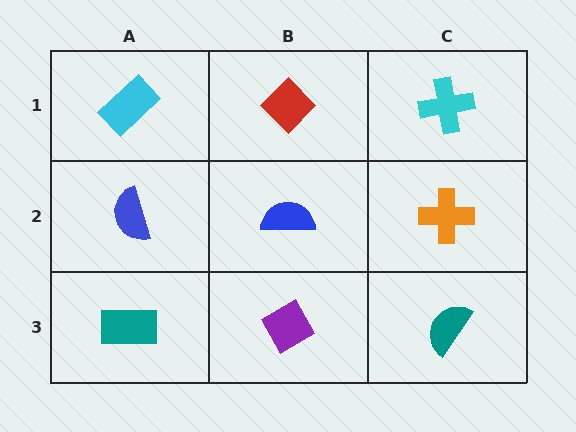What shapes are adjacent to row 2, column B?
A red diamond (row 1, column B), a purple diamond (row 3, column B), a blue semicircle (row 2, column A), an orange cross (row 2, column C).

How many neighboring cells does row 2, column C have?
3.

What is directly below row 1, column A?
A blue semicircle.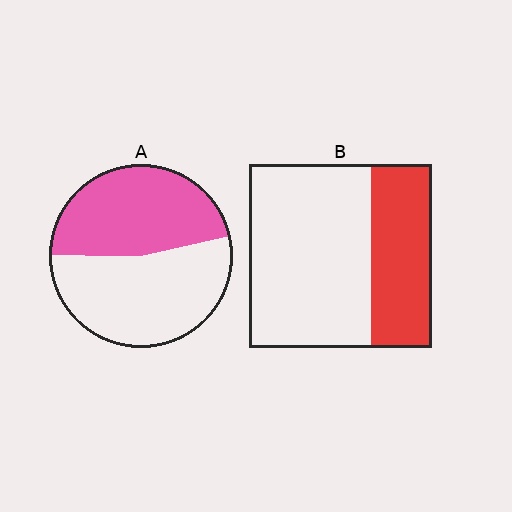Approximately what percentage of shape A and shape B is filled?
A is approximately 45% and B is approximately 35%.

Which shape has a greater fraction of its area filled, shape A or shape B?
Shape A.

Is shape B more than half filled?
No.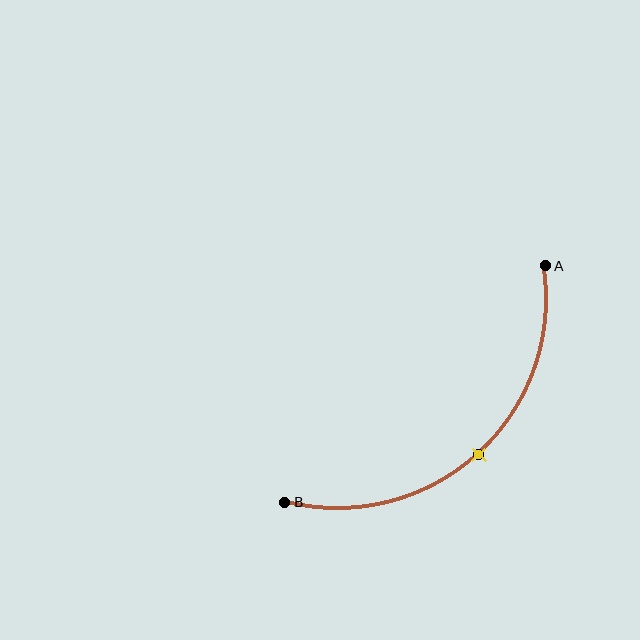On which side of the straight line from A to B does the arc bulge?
The arc bulges below and to the right of the straight line connecting A and B.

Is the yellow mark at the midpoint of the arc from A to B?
Yes. The yellow mark lies on the arc at equal arc-length from both A and B — it is the arc midpoint.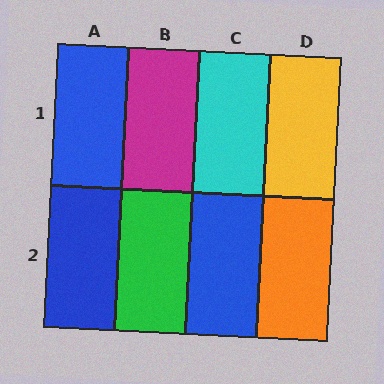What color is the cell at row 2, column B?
Green.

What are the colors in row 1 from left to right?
Blue, magenta, cyan, yellow.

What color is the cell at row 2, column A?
Blue.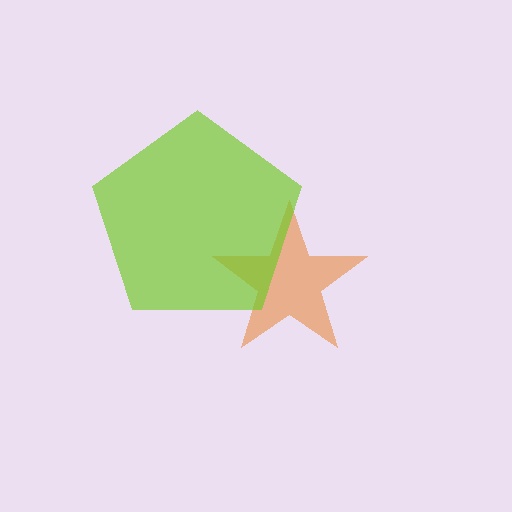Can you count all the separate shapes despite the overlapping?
Yes, there are 2 separate shapes.